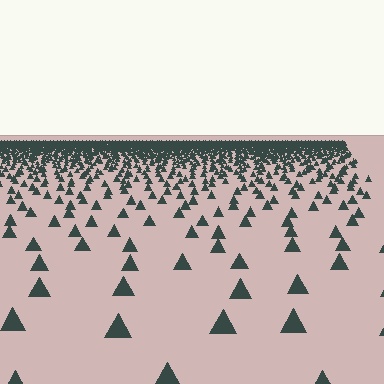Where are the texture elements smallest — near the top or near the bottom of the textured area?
Near the top.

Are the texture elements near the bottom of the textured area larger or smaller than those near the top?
Larger. Near the bottom, elements are closer to the viewer and appear at a bigger on-screen size.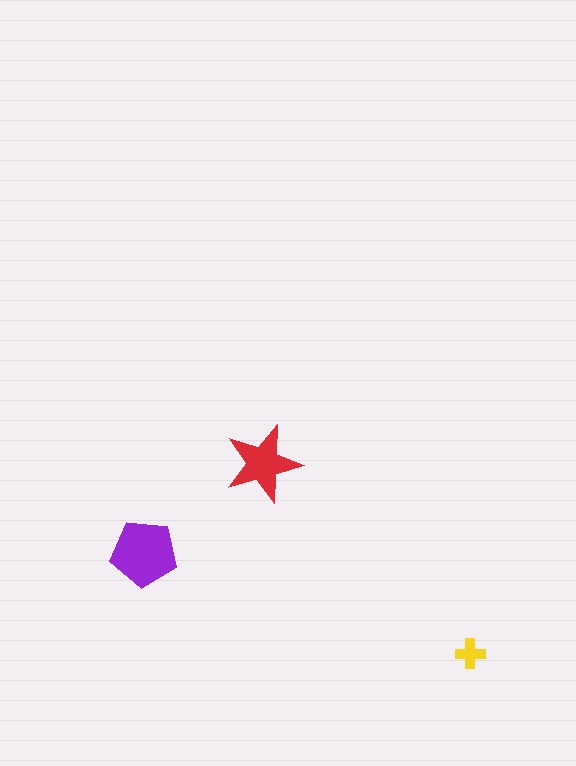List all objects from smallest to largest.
The yellow cross, the red star, the purple pentagon.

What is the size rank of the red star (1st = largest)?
2nd.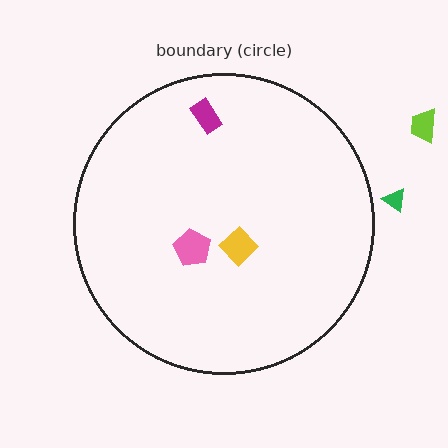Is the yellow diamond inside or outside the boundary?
Inside.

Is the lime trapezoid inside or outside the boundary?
Outside.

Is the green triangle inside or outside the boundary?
Outside.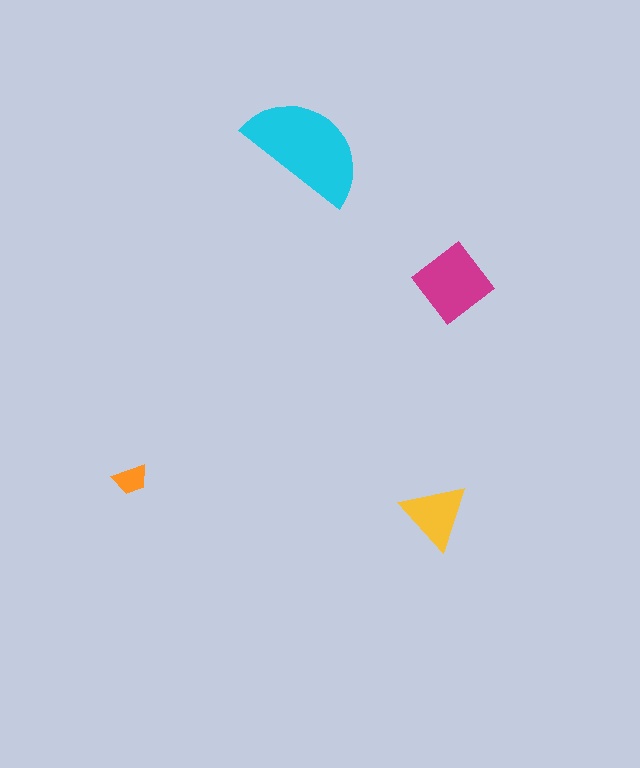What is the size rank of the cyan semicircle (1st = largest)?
1st.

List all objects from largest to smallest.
The cyan semicircle, the magenta diamond, the yellow triangle, the orange trapezoid.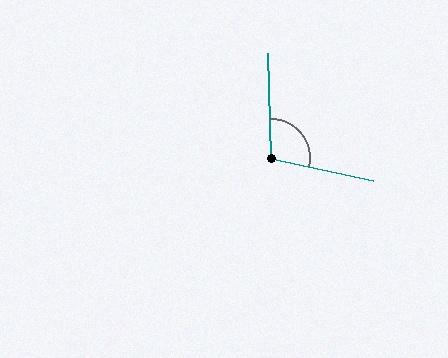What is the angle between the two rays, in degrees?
Approximately 104 degrees.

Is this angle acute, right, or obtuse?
It is obtuse.